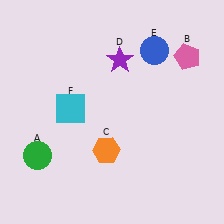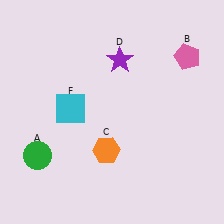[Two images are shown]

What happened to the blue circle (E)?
The blue circle (E) was removed in Image 2. It was in the top-right area of Image 1.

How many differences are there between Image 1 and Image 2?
There is 1 difference between the two images.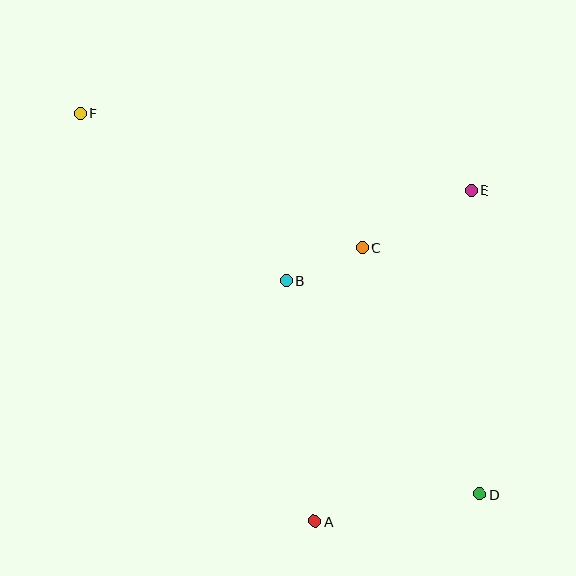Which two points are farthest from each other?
Points D and F are farthest from each other.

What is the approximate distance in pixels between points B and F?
The distance between B and F is approximately 265 pixels.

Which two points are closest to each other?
Points B and C are closest to each other.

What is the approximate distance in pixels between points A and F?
The distance between A and F is approximately 470 pixels.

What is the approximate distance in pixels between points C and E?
The distance between C and E is approximately 123 pixels.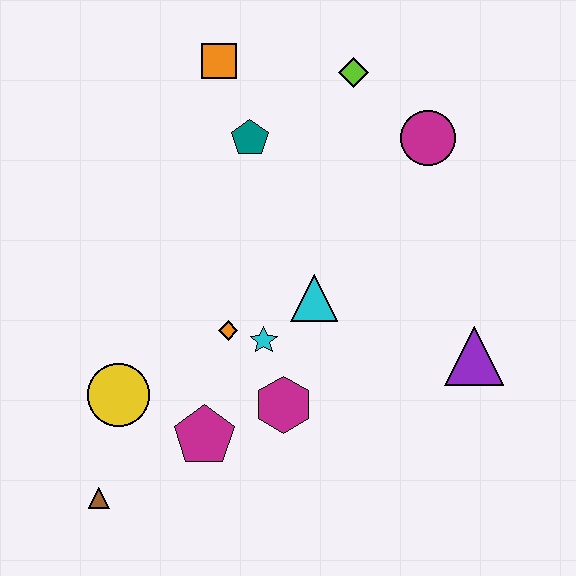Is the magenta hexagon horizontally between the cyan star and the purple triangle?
Yes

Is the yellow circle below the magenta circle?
Yes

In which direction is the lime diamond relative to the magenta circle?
The lime diamond is to the left of the magenta circle.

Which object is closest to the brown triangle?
The yellow circle is closest to the brown triangle.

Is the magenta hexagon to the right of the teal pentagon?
Yes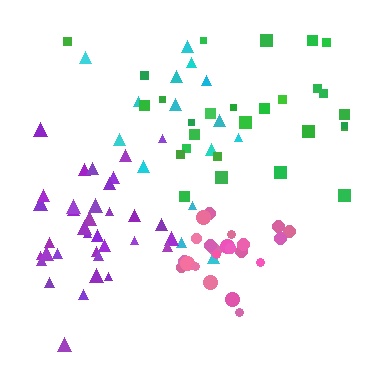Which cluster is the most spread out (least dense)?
Cyan.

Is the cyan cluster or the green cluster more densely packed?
Green.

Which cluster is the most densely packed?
Pink.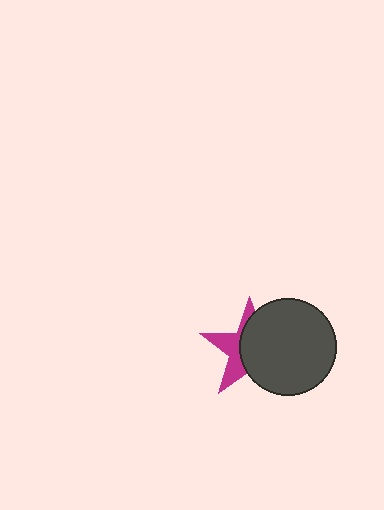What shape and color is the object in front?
The object in front is a dark gray circle.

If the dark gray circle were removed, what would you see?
You would see the complete magenta star.